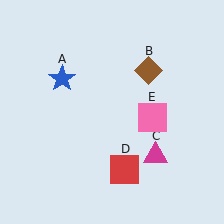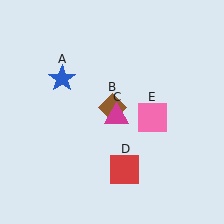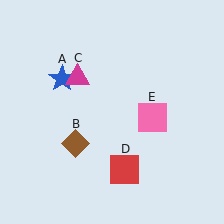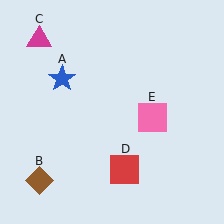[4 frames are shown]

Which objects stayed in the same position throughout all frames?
Blue star (object A) and red square (object D) and pink square (object E) remained stationary.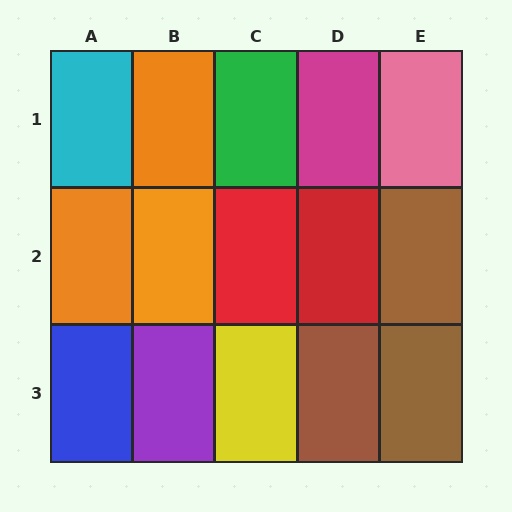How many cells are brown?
3 cells are brown.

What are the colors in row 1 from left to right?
Cyan, orange, green, magenta, pink.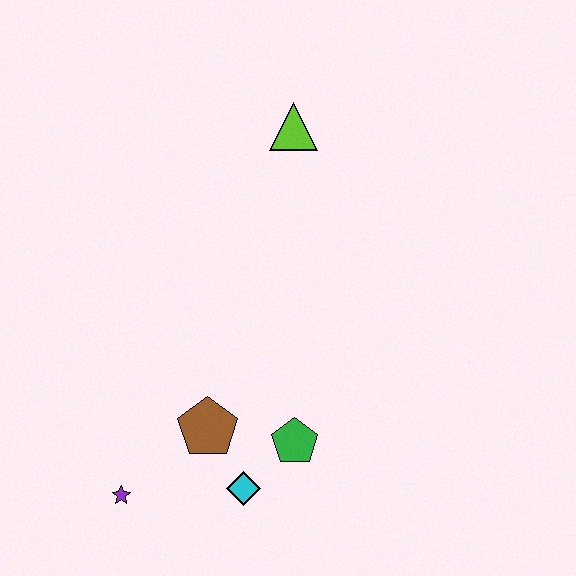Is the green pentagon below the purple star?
No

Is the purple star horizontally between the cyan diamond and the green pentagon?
No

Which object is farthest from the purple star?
The lime triangle is farthest from the purple star.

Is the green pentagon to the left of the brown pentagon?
No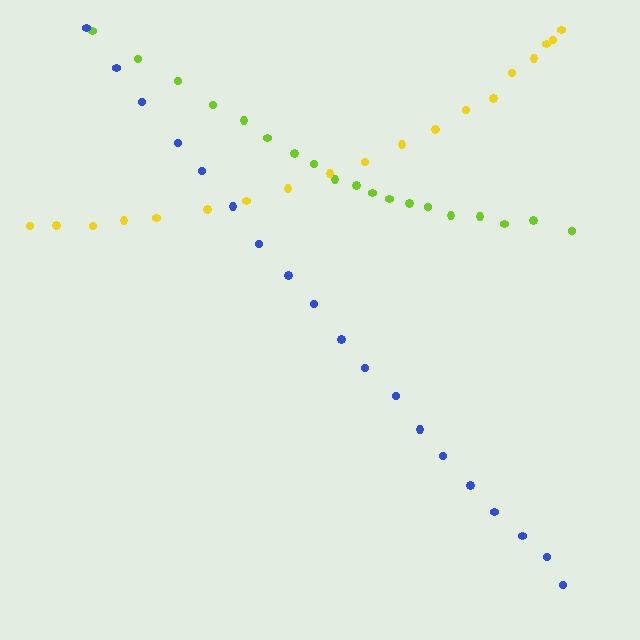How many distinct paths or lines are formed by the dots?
There are 3 distinct paths.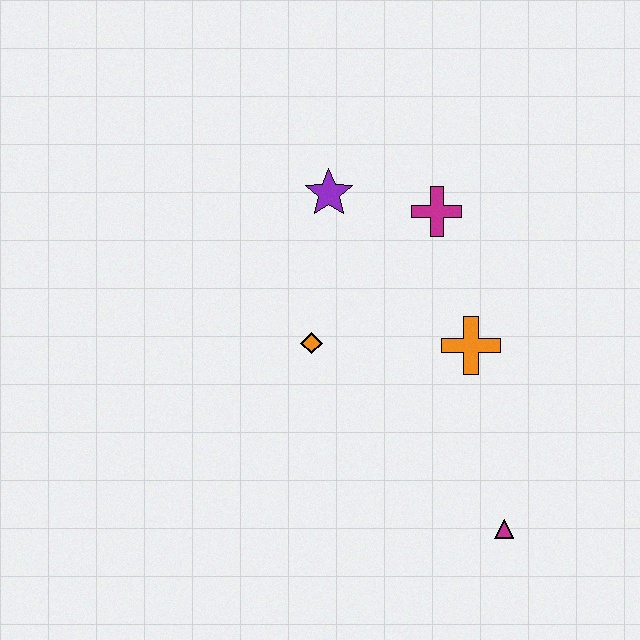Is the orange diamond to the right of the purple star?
No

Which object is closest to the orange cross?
The magenta cross is closest to the orange cross.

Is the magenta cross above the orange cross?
Yes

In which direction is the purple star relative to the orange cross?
The purple star is above the orange cross.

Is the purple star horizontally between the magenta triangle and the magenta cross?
No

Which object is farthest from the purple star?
The magenta triangle is farthest from the purple star.